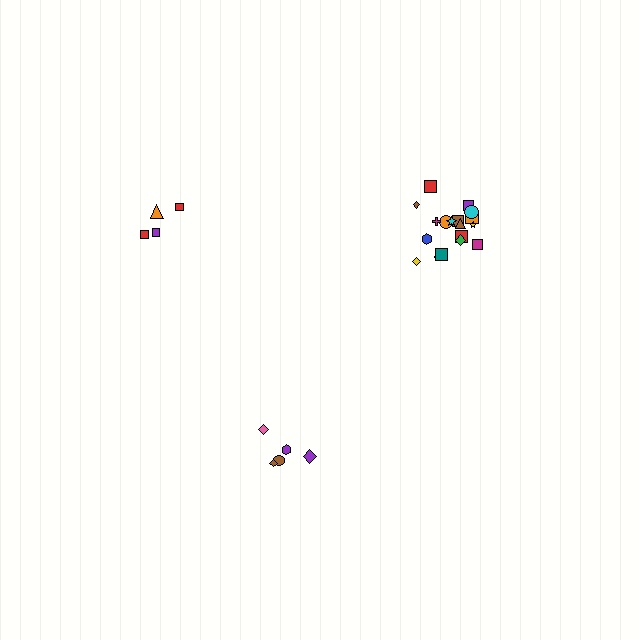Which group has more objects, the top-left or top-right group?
The top-right group.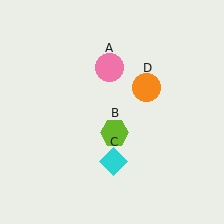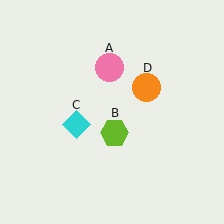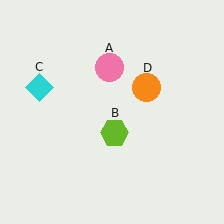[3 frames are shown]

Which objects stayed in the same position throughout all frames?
Pink circle (object A) and lime hexagon (object B) and orange circle (object D) remained stationary.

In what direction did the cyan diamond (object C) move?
The cyan diamond (object C) moved up and to the left.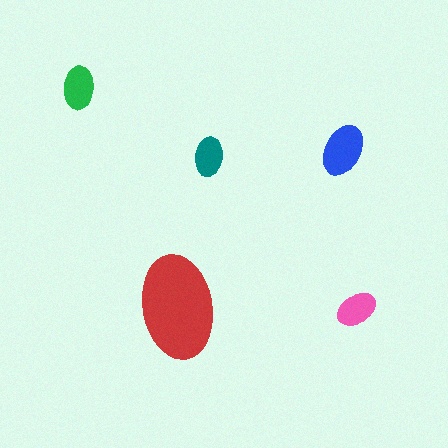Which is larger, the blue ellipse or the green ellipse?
The blue one.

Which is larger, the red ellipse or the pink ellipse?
The red one.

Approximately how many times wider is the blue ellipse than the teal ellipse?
About 1.5 times wider.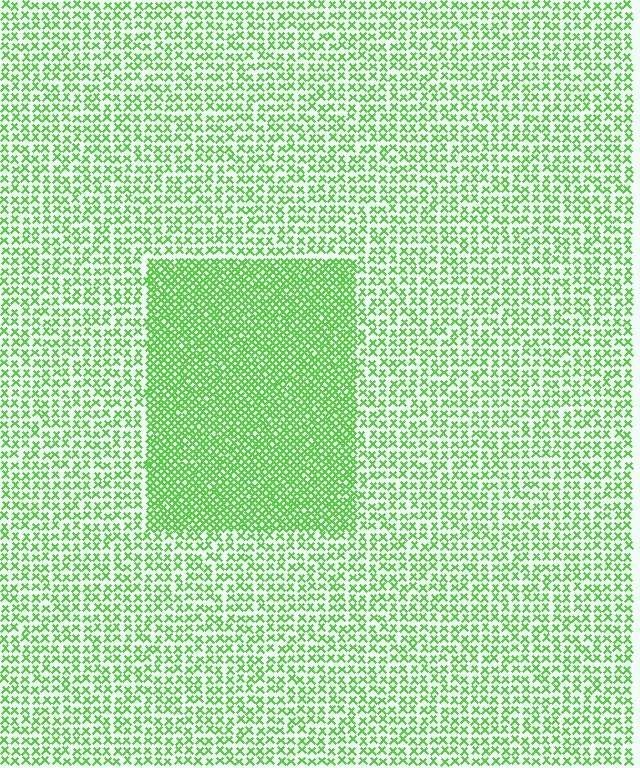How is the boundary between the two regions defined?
The boundary is defined by a change in element density (approximately 2.1x ratio). All elements are the same color, size, and shape.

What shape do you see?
I see a rectangle.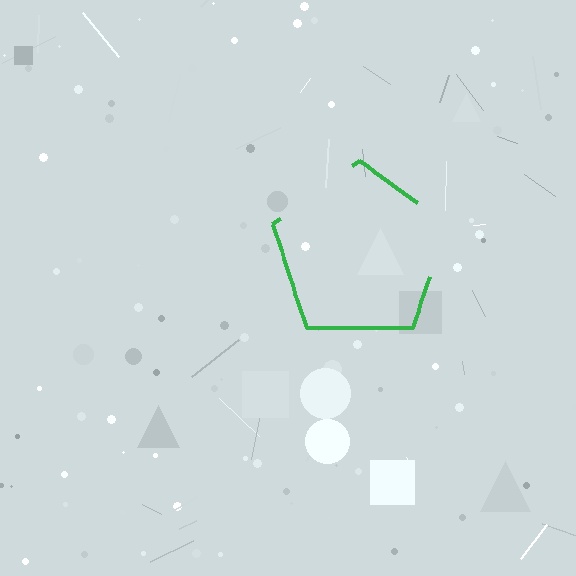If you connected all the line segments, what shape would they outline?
They would outline a pentagon.